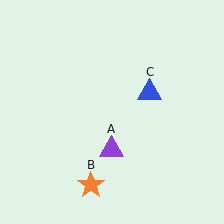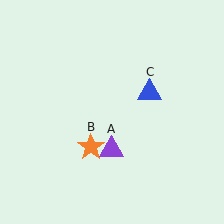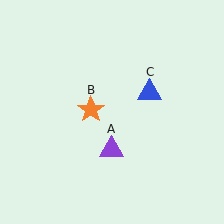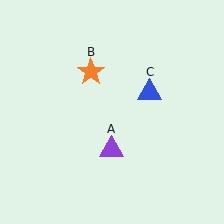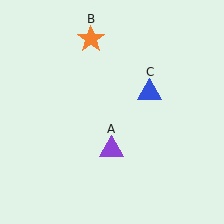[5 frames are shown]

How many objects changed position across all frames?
1 object changed position: orange star (object B).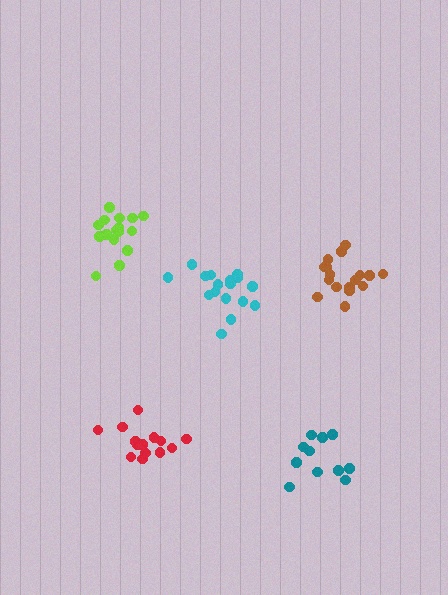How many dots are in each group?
Group 1: 11 dots, Group 2: 17 dots, Group 3: 17 dots, Group 4: 16 dots, Group 5: 14 dots (75 total).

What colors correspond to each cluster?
The clusters are colored: teal, cyan, brown, lime, red.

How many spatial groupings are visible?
There are 5 spatial groupings.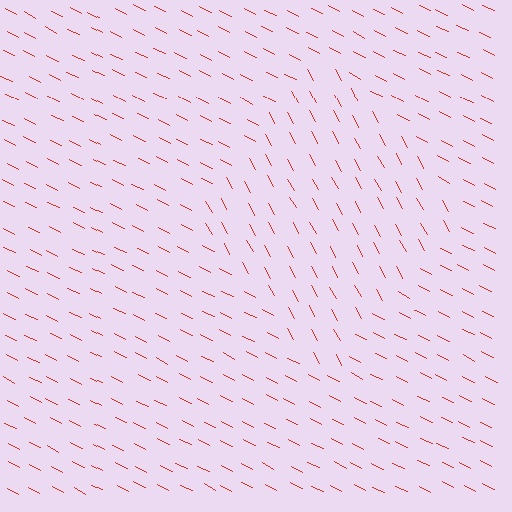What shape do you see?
I see a diamond.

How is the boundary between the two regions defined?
The boundary is defined purely by a change in line orientation (approximately 34 degrees difference). All lines are the same color and thickness.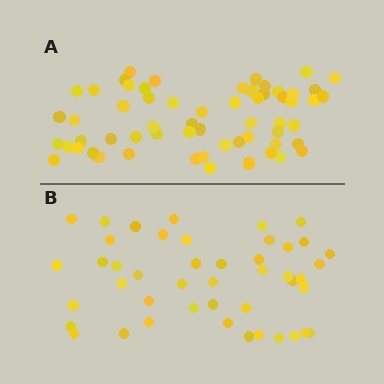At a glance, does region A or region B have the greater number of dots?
Region A (the top region) has more dots.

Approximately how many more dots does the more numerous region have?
Region A has approximately 15 more dots than region B.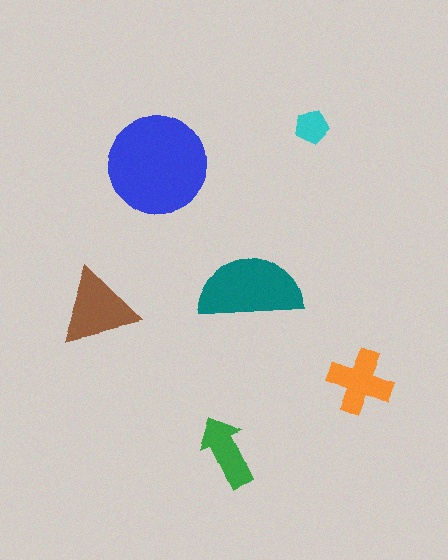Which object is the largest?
The blue circle.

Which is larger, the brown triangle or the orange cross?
The brown triangle.